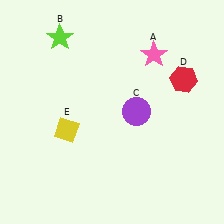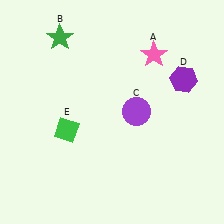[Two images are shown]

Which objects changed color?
B changed from lime to green. D changed from red to purple. E changed from yellow to green.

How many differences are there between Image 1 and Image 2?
There are 3 differences between the two images.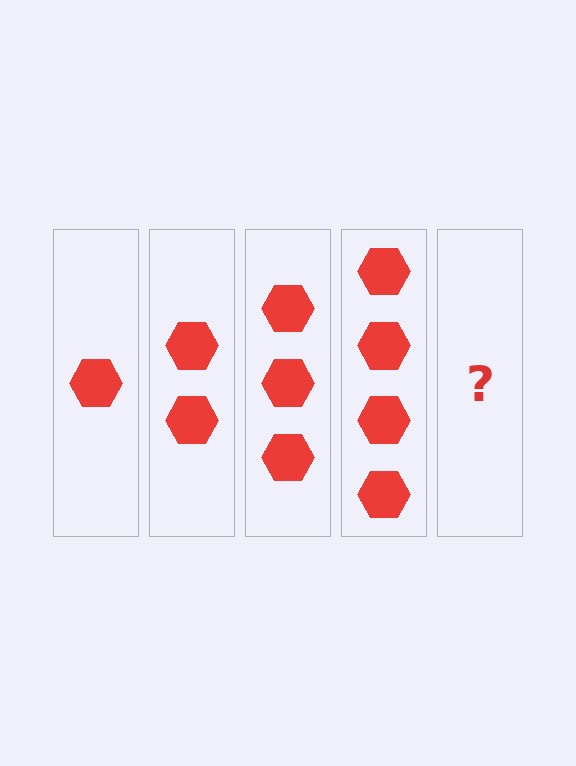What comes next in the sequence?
The next element should be 5 hexagons.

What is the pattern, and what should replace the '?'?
The pattern is that each step adds one more hexagon. The '?' should be 5 hexagons.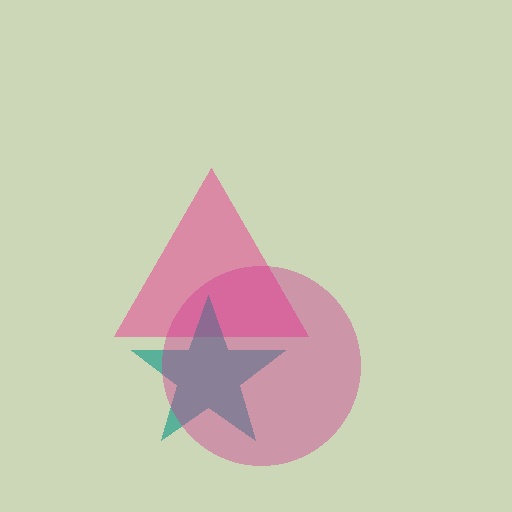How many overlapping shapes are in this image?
There are 3 overlapping shapes in the image.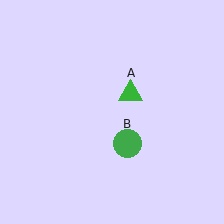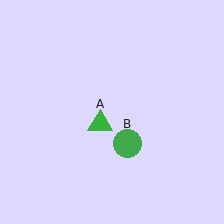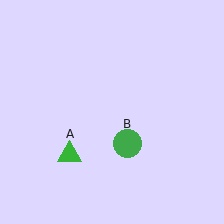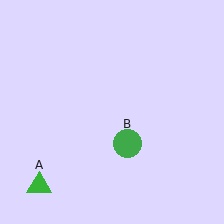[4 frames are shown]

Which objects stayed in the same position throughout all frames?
Green circle (object B) remained stationary.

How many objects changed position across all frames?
1 object changed position: green triangle (object A).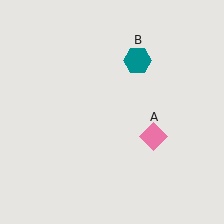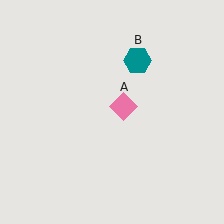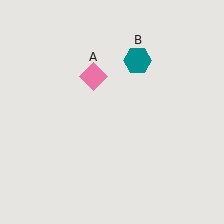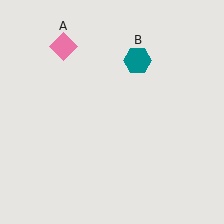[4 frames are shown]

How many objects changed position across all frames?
1 object changed position: pink diamond (object A).